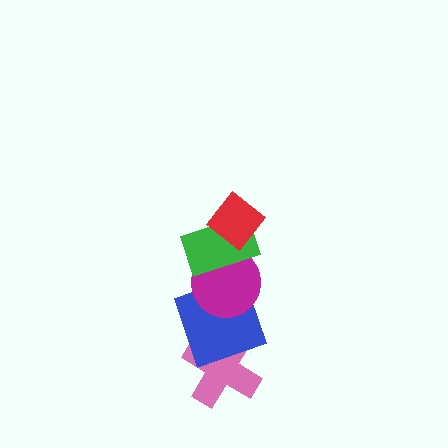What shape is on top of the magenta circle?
The green rectangle is on top of the magenta circle.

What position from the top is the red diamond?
The red diamond is 1st from the top.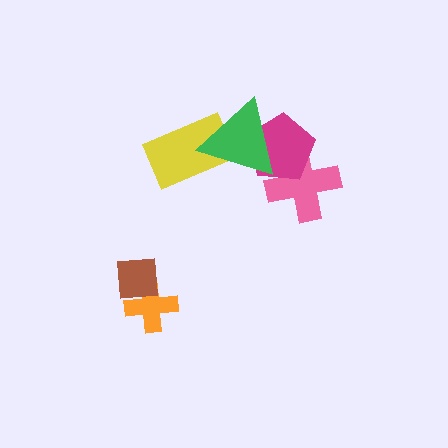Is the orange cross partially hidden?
Yes, it is partially covered by another shape.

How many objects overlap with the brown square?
1 object overlaps with the brown square.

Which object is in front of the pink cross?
The magenta pentagon is in front of the pink cross.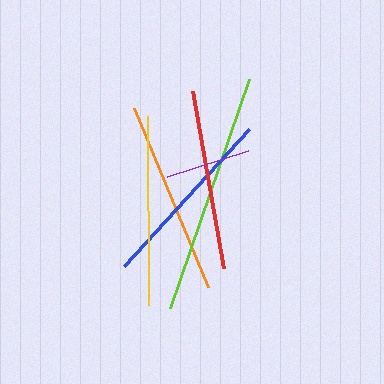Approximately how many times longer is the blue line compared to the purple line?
The blue line is approximately 2.2 times the length of the purple line.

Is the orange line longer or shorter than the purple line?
The orange line is longer than the purple line.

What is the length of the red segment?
The red segment is approximately 180 pixels long.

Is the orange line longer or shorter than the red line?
The orange line is longer than the red line.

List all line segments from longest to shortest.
From longest to shortest: lime, orange, yellow, blue, red, purple.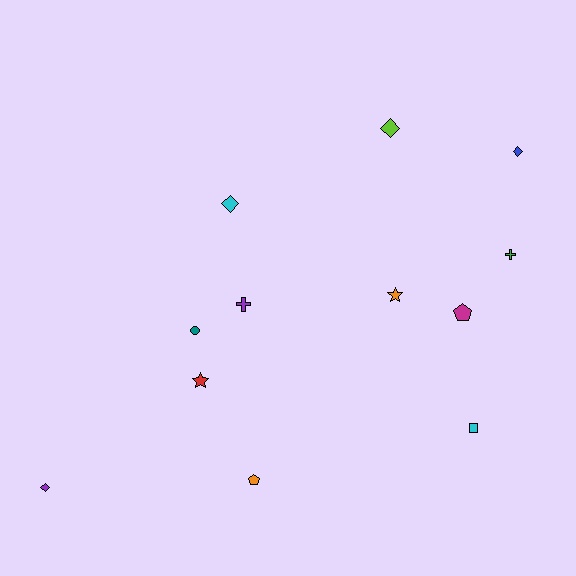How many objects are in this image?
There are 12 objects.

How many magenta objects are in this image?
There is 1 magenta object.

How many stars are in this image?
There are 2 stars.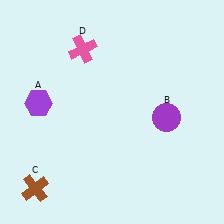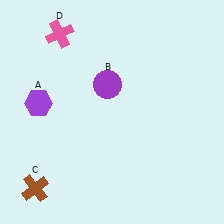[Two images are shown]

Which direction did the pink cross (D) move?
The pink cross (D) moved left.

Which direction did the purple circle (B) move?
The purple circle (B) moved left.